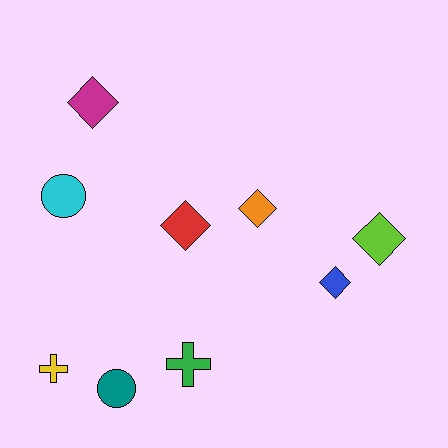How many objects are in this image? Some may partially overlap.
There are 9 objects.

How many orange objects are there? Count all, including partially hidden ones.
There is 1 orange object.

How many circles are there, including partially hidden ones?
There are 2 circles.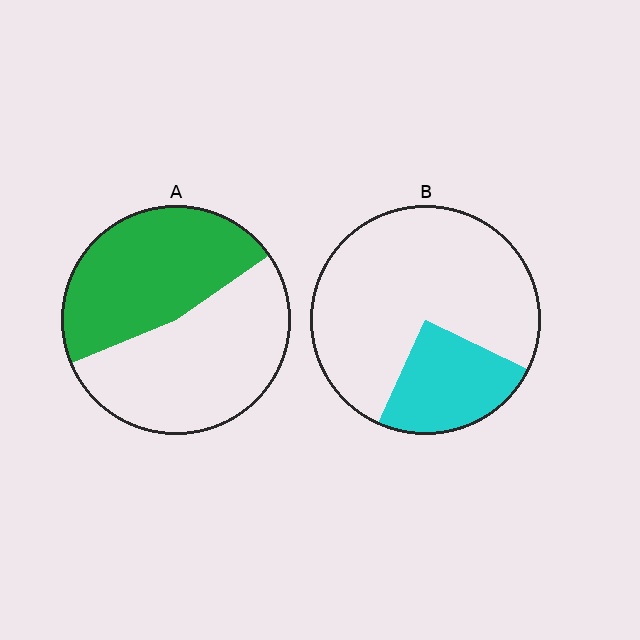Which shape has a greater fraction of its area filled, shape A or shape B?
Shape A.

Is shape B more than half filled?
No.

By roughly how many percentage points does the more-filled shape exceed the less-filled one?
By roughly 20 percentage points (A over B).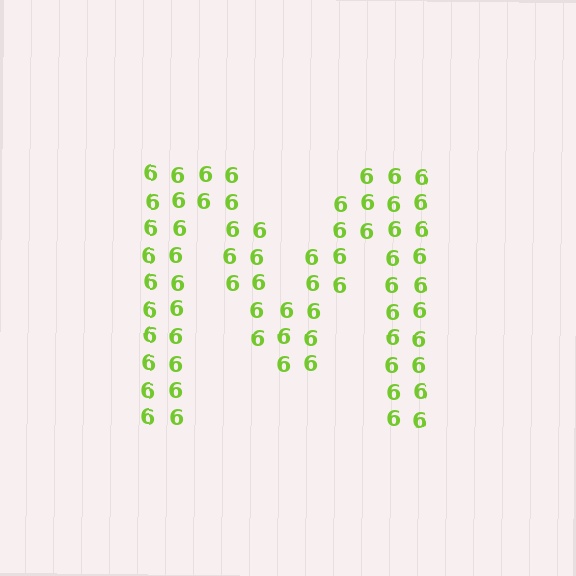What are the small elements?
The small elements are digit 6's.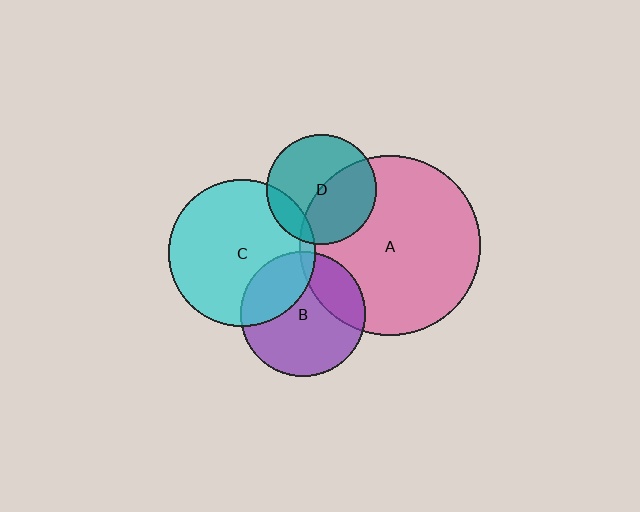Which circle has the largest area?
Circle A (pink).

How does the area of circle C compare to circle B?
Approximately 1.4 times.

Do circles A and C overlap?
Yes.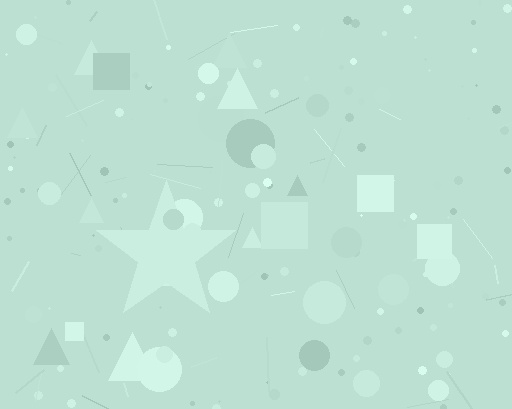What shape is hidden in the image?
A star is hidden in the image.